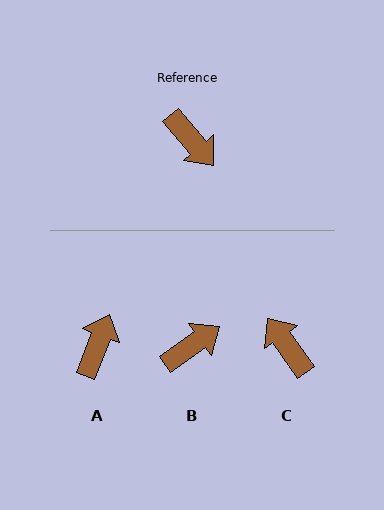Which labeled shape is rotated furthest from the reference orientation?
C, about 175 degrees away.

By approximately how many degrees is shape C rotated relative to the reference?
Approximately 175 degrees counter-clockwise.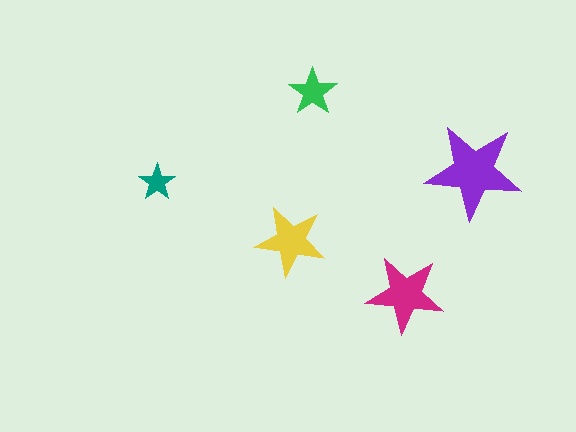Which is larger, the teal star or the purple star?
The purple one.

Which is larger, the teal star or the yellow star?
The yellow one.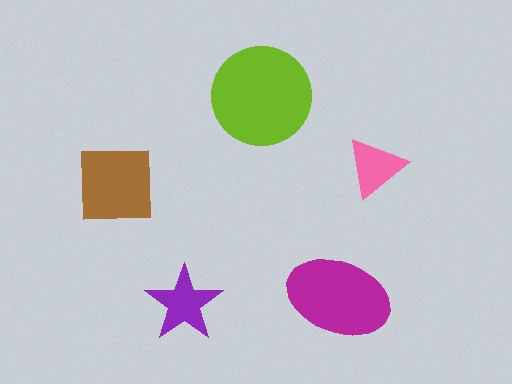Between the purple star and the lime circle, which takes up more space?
The lime circle.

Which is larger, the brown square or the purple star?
The brown square.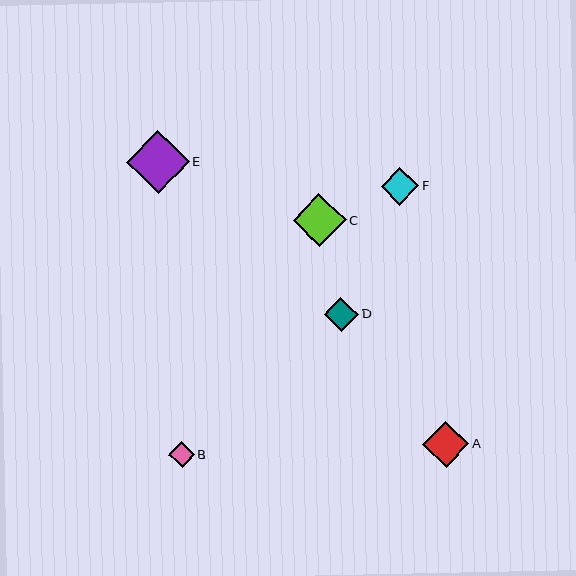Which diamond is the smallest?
Diamond B is the smallest with a size of approximately 26 pixels.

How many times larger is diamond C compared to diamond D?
Diamond C is approximately 1.5 times the size of diamond D.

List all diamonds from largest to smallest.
From largest to smallest: E, C, A, F, D, B.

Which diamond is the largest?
Diamond E is the largest with a size of approximately 63 pixels.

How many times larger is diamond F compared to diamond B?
Diamond F is approximately 1.4 times the size of diamond B.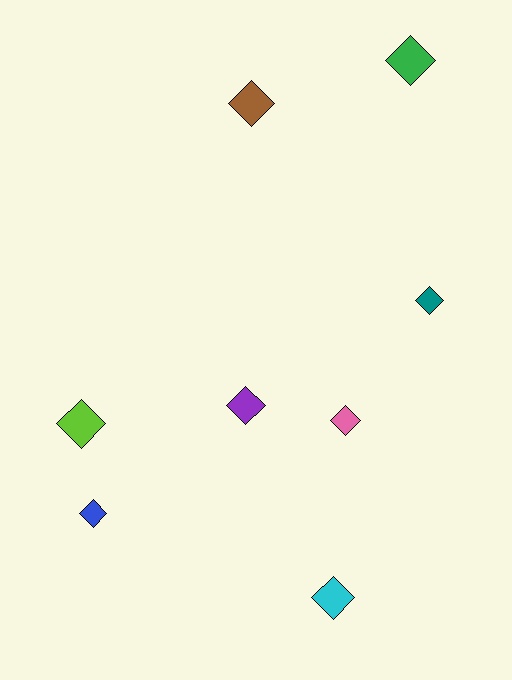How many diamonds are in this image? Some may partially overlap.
There are 8 diamonds.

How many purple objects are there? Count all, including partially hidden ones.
There is 1 purple object.